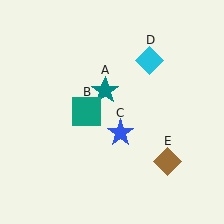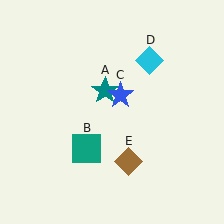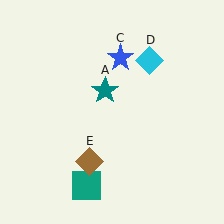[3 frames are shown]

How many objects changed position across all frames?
3 objects changed position: teal square (object B), blue star (object C), brown diamond (object E).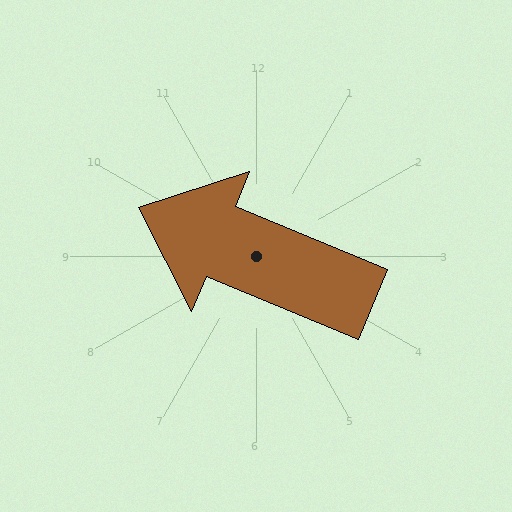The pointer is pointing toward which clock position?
Roughly 10 o'clock.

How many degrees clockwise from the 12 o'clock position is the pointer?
Approximately 292 degrees.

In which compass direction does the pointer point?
West.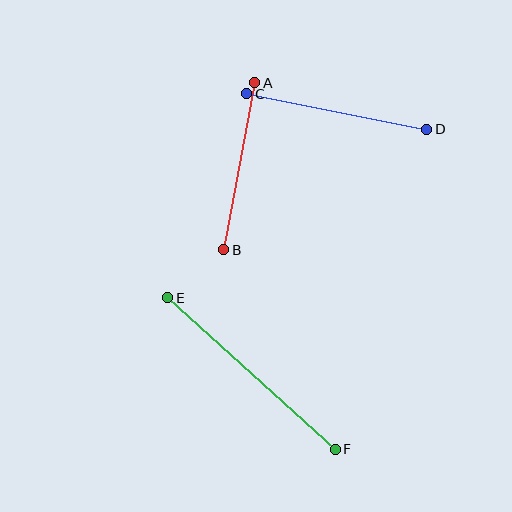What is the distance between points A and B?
The distance is approximately 169 pixels.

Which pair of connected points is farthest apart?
Points E and F are farthest apart.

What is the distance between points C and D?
The distance is approximately 183 pixels.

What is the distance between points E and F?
The distance is approximately 226 pixels.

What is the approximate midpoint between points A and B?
The midpoint is at approximately (239, 166) pixels.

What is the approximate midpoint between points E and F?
The midpoint is at approximately (251, 373) pixels.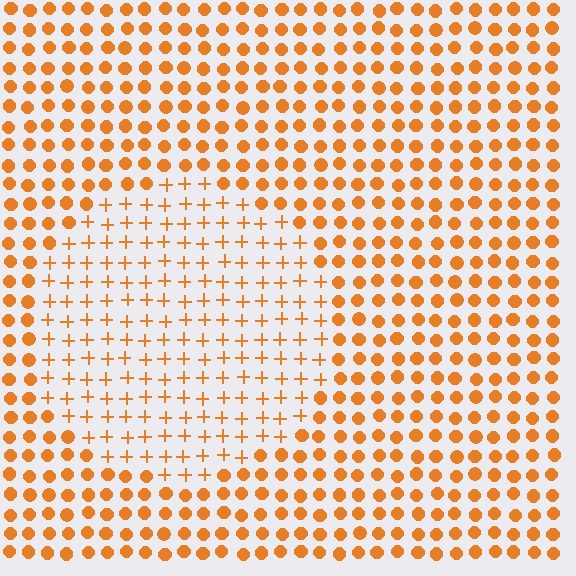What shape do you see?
I see a circle.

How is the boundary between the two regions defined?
The boundary is defined by a change in element shape: plus signs inside vs. circles outside. All elements share the same color and spacing.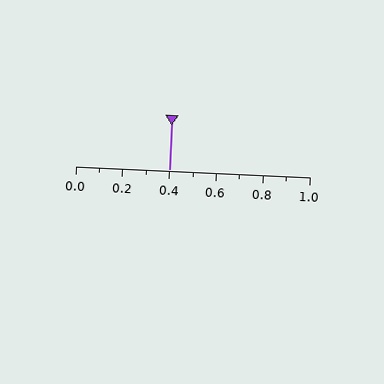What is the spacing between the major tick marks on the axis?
The major ticks are spaced 0.2 apart.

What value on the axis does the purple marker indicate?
The marker indicates approximately 0.4.